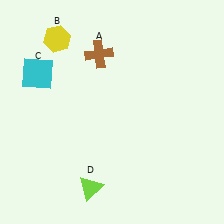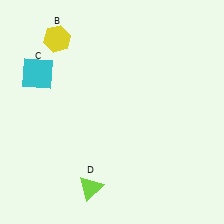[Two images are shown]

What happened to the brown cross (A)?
The brown cross (A) was removed in Image 2. It was in the top-left area of Image 1.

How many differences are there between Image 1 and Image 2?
There is 1 difference between the two images.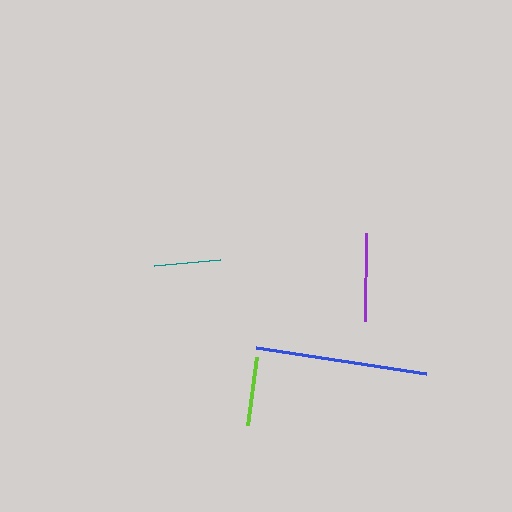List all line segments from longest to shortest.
From longest to shortest: blue, purple, lime, teal.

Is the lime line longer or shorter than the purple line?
The purple line is longer than the lime line.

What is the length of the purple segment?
The purple segment is approximately 89 pixels long.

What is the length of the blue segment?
The blue segment is approximately 172 pixels long.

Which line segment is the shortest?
The teal line is the shortest at approximately 66 pixels.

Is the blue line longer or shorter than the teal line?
The blue line is longer than the teal line.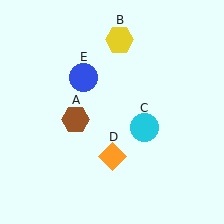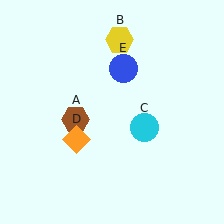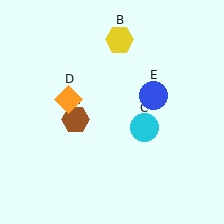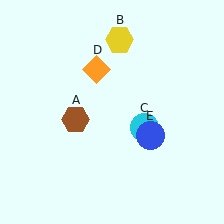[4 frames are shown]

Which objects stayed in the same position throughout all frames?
Brown hexagon (object A) and yellow hexagon (object B) and cyan circle (object C) remained stationary.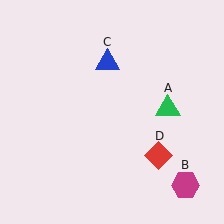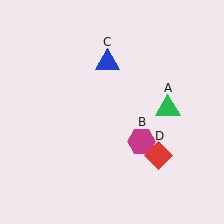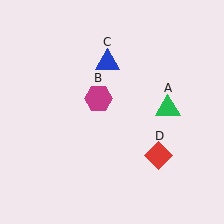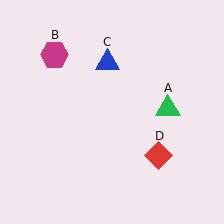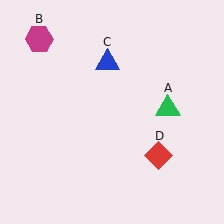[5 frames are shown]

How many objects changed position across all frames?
1 object changed position: magenta hexagon (object B).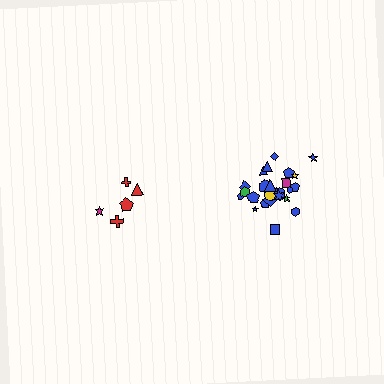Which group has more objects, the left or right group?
The right group.